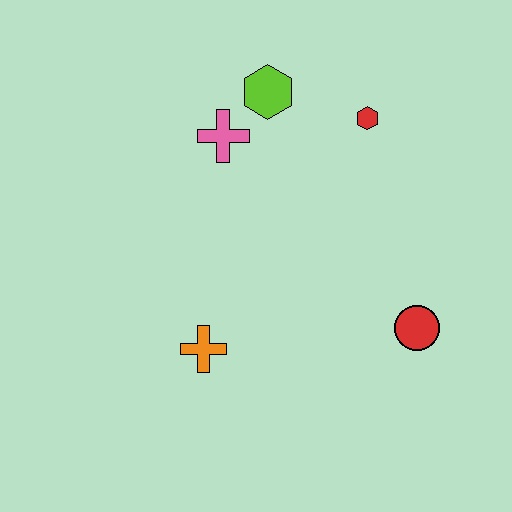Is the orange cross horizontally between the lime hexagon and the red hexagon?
No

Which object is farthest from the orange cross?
The red hexagon is farthest from the orange cross.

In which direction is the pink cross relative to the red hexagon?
The pink cross is to the left of the red hexagon.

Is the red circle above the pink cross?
No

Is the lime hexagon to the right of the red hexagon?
No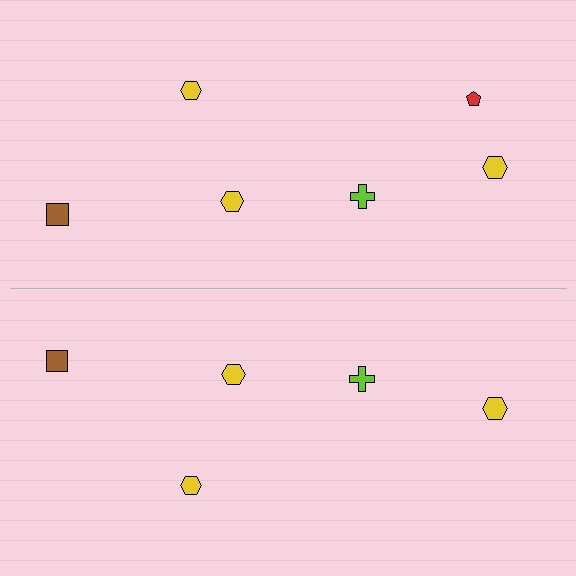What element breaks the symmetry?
A red pentagon is missing from the bottom side.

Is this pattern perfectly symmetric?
No, the pattern is not perfectly symmetric. A red pentagon is missing from the bottom side.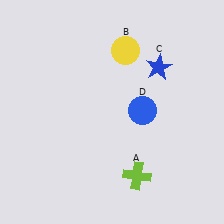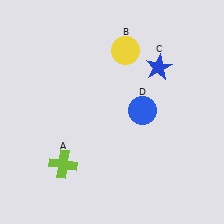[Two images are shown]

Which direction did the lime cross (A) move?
The lime cross (A) moved left.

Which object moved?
The lime cross (A) moved left.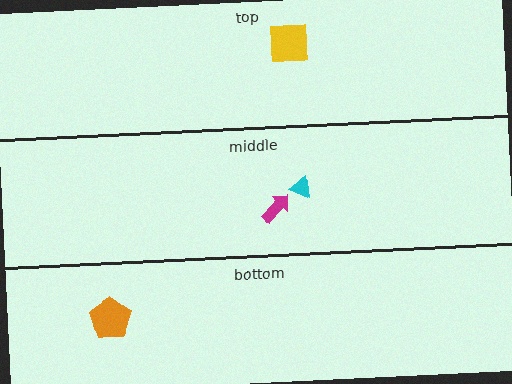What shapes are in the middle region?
The magenta arrow, the cyan triangle.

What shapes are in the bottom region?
The orange pentagon.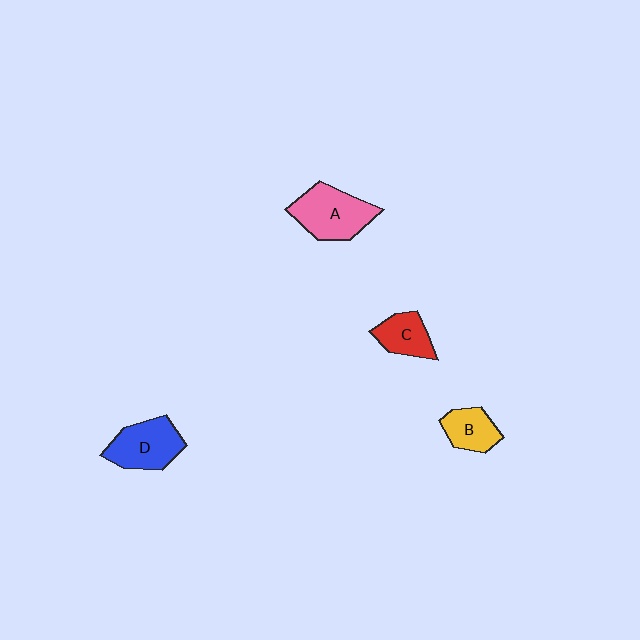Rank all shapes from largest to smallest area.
From largest to smallest: A (pink), D (blue), C (red), B (yellow).